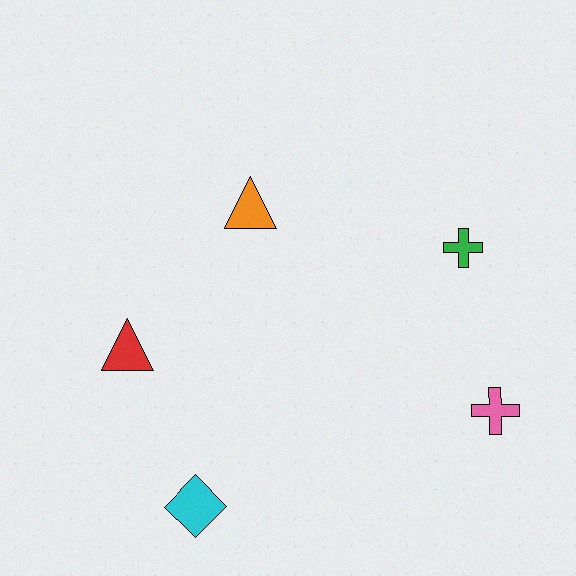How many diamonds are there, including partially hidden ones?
There is 1 diamond.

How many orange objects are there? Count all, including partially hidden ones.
There is 1 orange object.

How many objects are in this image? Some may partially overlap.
There are 5 objects.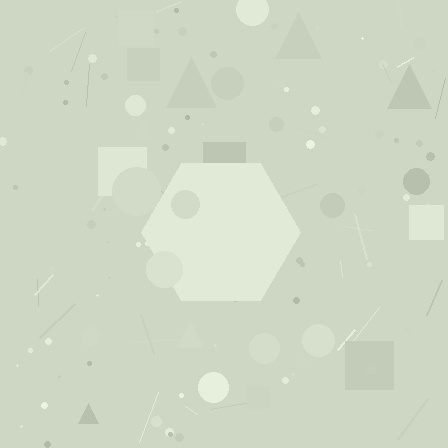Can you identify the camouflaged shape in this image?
The camouflaged shape is a hexagon.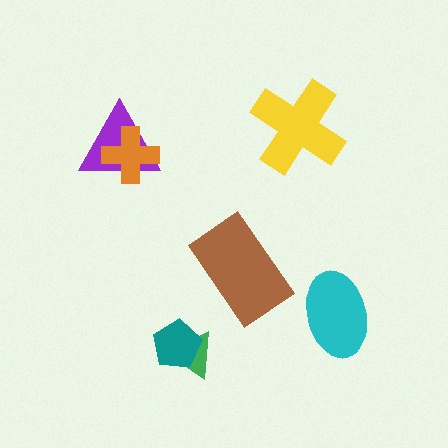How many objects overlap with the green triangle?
1 object overlaps with the green triangle.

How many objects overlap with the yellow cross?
0 objects overlap with the yellow cross.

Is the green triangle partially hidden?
Yes, it is partially covered by another shape.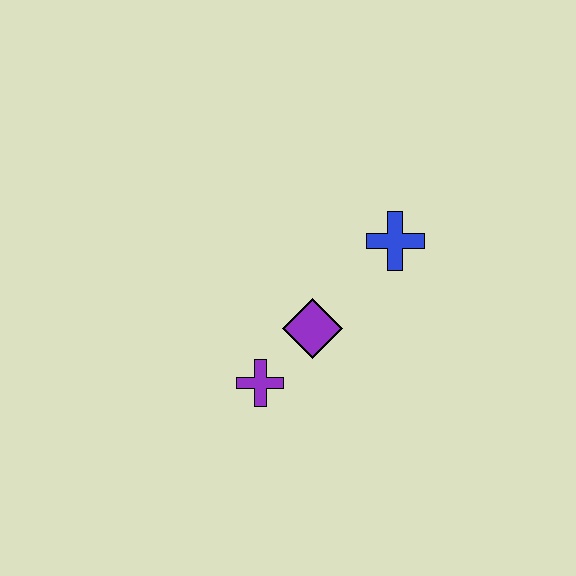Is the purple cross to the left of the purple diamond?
Yes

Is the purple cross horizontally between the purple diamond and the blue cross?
No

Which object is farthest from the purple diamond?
The blue cross is farthest from the purple diamond.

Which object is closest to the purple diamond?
The purple cross is closest to the purple diamond.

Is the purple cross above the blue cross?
No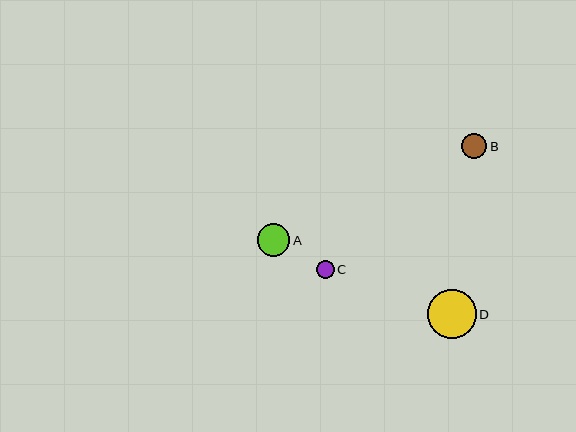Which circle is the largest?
Circle D is the largest with a size of approximately 49 pixels.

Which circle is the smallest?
Circle C is the smallest with a size of approximately 18 pixels.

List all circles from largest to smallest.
From largest to smallest: D, A, B, C.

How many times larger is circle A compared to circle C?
Circle A is approximately 1.8 times the size of circle C.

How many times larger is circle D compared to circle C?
Circle D is approximately 2.8 times the size of circle C.